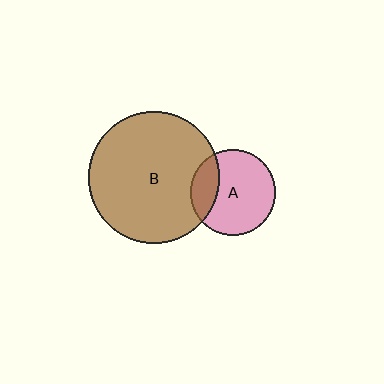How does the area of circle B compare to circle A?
Approximately 2.4 times.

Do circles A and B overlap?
Yes.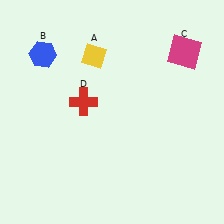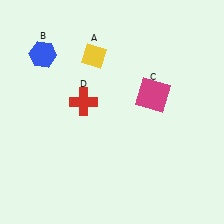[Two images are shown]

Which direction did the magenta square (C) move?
The magenta square (C) moved down.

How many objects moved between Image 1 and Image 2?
1 object moved between the two images.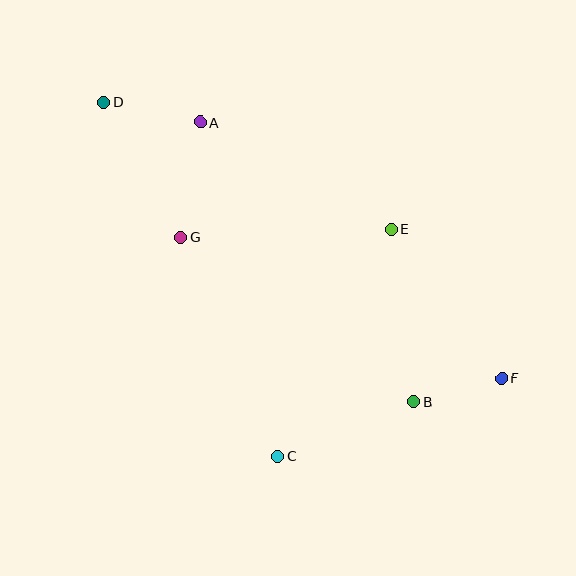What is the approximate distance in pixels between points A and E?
The distance between A and E is approximately 219 pixels.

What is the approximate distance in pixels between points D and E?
The distance between D and E is approximately 314 pixels.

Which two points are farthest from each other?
Points D and F are farthest from each other.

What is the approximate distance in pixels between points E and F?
The distance between E and F is approximately 186 pixels.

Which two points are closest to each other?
Points B and F are closest to each other.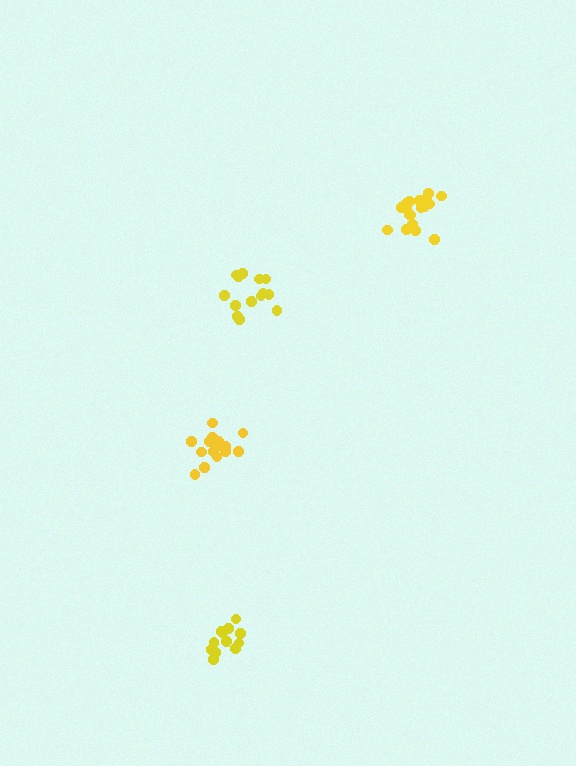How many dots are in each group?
Group 1: 16 dots, Group 2: 18 dots, Group 3: 12 dots, Group 4: 14 dots (60 total).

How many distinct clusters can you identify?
There are 4 distinct clusters.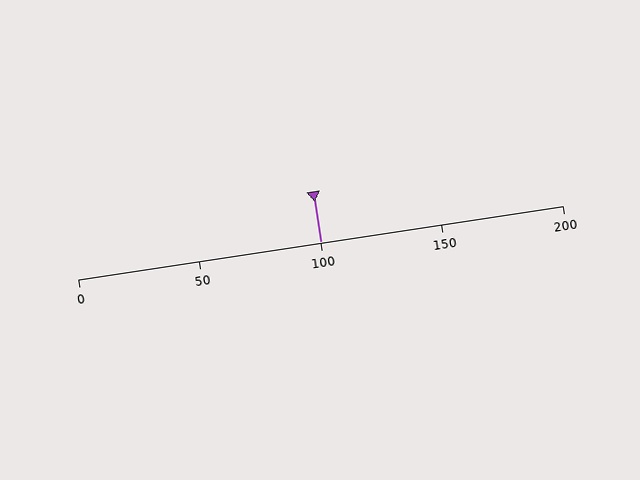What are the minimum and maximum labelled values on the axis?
The axis runs from 0 to 200.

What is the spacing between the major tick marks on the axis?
The major ticks are spaced 50 apart.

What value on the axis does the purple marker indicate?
The marker indicates approximately 100.